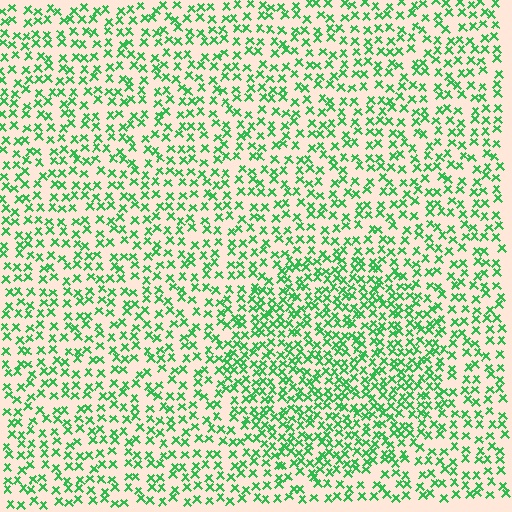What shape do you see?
I see a circle.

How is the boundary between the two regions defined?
The boundary is defined by a change in element density (approximately 1.6x ratio). All elements are the same color, size, and shape.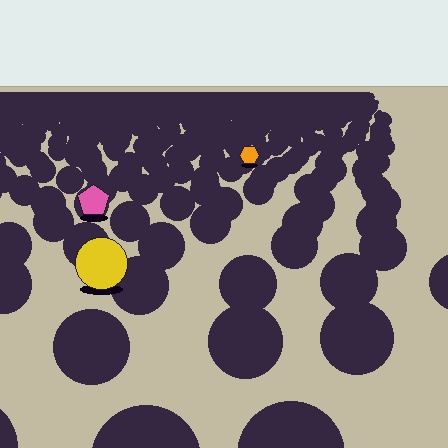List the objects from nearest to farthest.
From nearest to farthest: the yellow circle, the pink pentagon, the orange hexagon.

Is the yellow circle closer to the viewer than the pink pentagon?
Yes. The yellow circle is closer — you can tell from the texture gradient: the ground texture is coarser near it.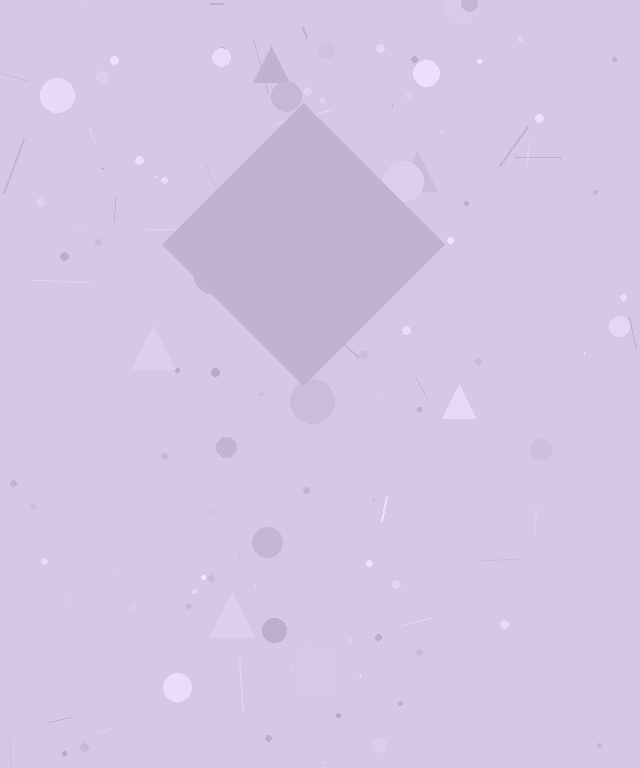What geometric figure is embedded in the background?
A diamond is embedded in the background.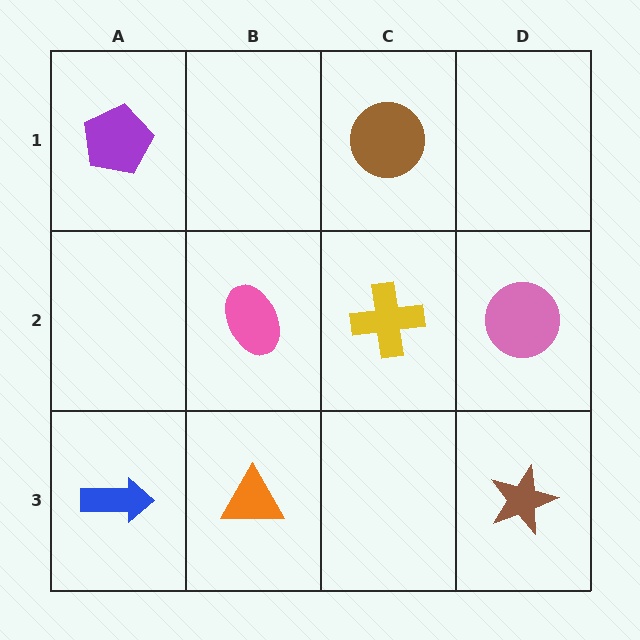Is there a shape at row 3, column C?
No, that cell is empty.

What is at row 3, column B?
An orange triangle.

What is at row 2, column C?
A yellow cross.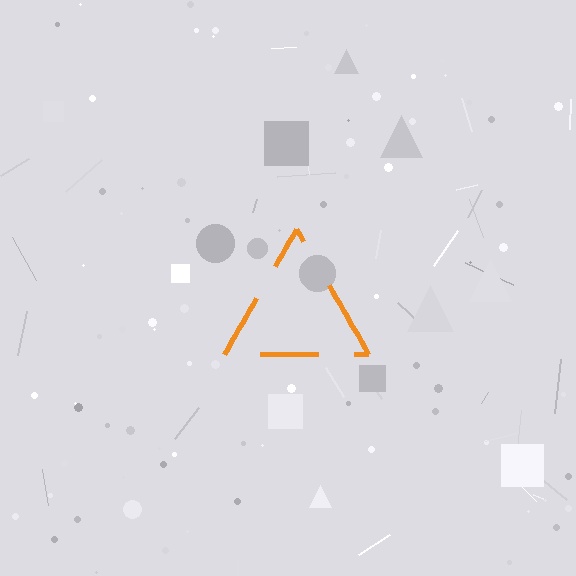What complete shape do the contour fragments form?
The contour fragments form a triangle.